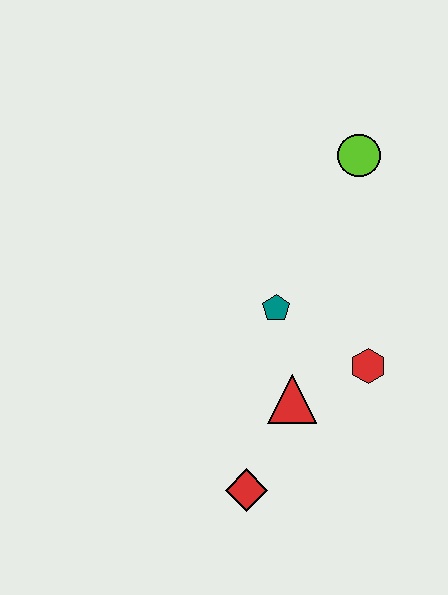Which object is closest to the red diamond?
The red triangle is closest to the red diamond.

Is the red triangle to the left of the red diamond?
No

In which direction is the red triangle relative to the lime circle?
The red triangle is below the lime circle.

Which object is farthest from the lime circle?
The red diamond is farthest from the lime circle.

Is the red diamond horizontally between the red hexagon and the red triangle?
No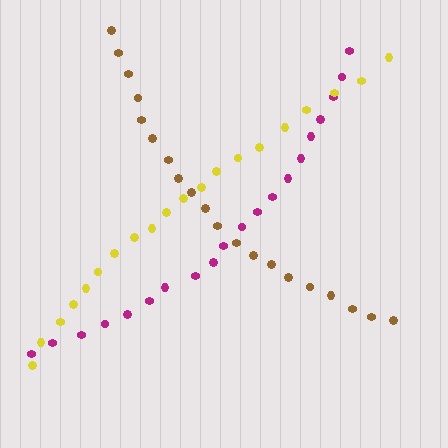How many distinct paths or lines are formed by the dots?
There are 3 distinct paths.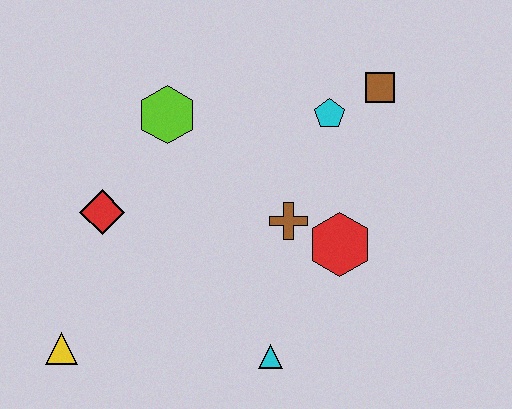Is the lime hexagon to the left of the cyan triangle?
Yes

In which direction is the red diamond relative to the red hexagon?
The red diamond is to the left of the red hexagon.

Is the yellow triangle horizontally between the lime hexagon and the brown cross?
No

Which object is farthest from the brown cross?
The yellow triangle is farthest from the brown cross.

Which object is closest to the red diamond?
The lime hexagon is closest to the red diamond.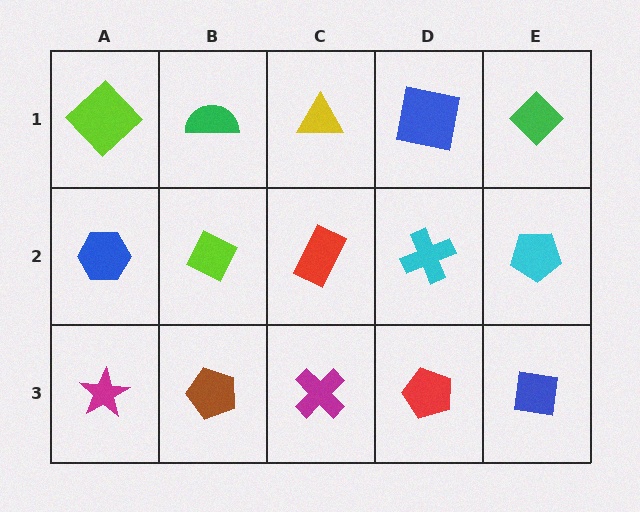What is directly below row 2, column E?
A blue square.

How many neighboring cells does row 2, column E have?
3.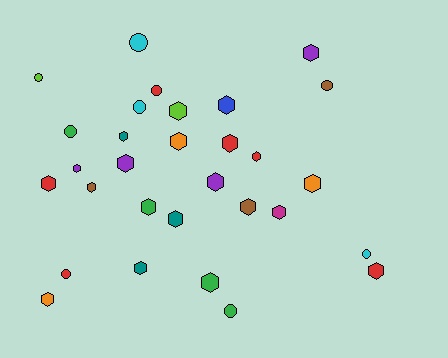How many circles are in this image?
There are 9 circles.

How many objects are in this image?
There are 30 objects.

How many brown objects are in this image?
There are 3 brown objects.